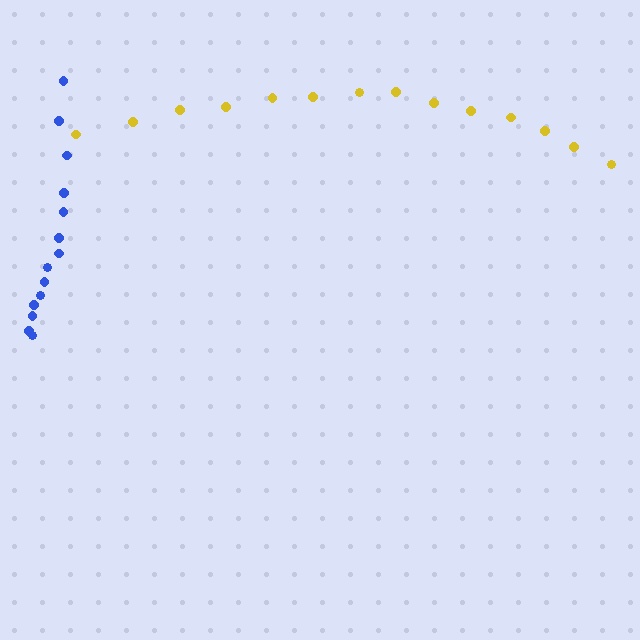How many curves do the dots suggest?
There are 2 distinct paths.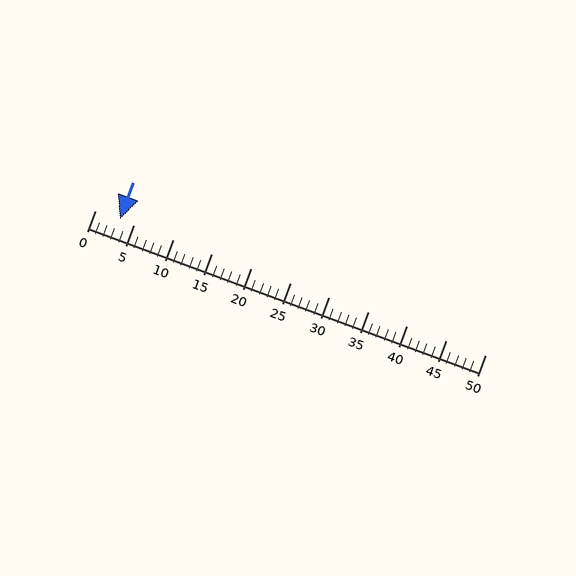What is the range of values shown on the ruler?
The ruler shows values from 0 to 50.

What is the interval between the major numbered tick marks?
The major tick marks are spaced 5 units apart.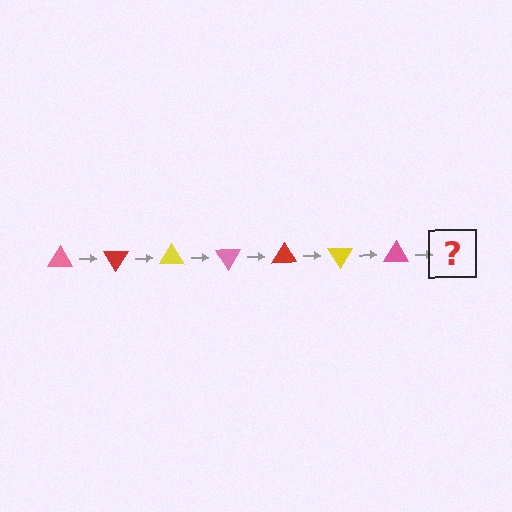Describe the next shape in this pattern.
It should be a red triangle, rotated 420 degrees from the start.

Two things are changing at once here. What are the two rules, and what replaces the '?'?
The two rules are that it rotates 60 degrees each step and the color cycles through pink, red, and yellow. The '?' should be a red triangle, rotated 420 degrees from the start.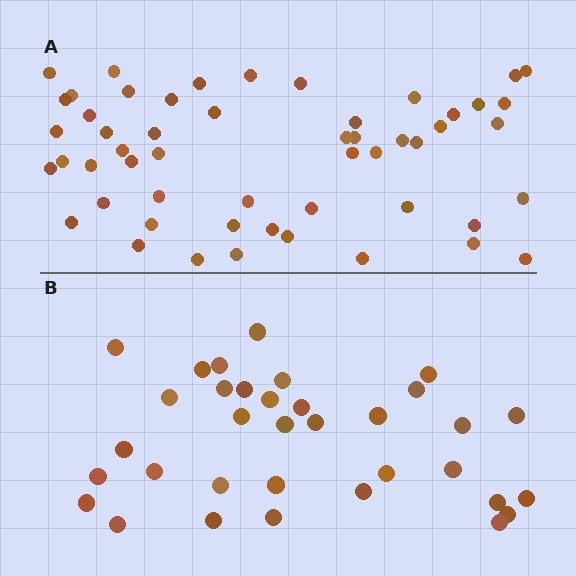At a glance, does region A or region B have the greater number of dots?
Region A (the top region) has more dots.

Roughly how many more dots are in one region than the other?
Region A has approximately 20 more dots than region B.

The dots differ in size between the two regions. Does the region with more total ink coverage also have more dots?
No. Region B has more total ink coverage because its dots are larger, but region A actually contains more individual dots. Total area can be misleading — the number of items is what matters here.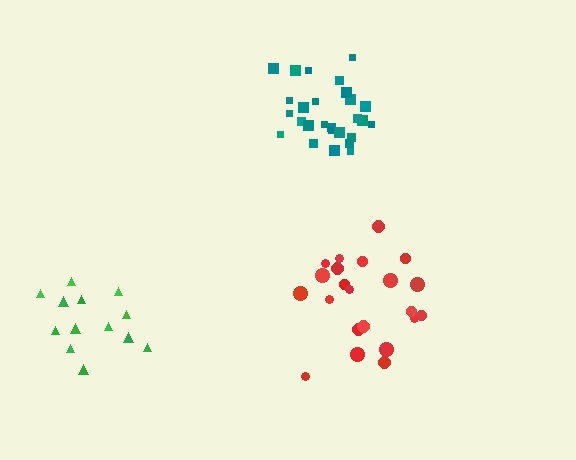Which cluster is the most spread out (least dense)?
Green.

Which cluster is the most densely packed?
Teal.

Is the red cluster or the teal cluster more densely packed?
Teal.